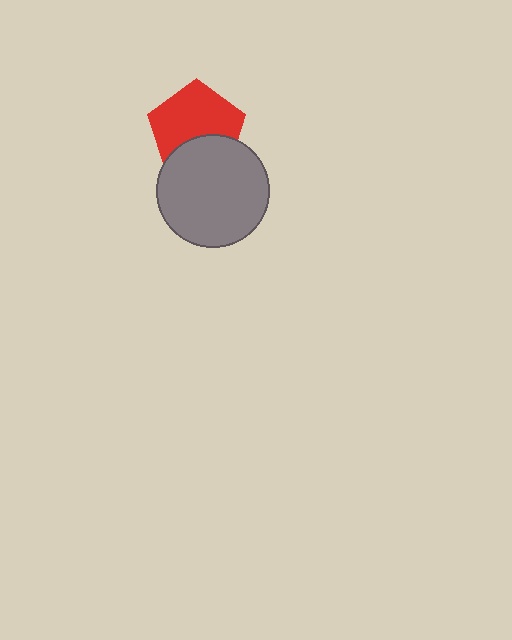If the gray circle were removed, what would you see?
You would see the complete red pentagon.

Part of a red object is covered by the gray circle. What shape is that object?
It is a pentagon.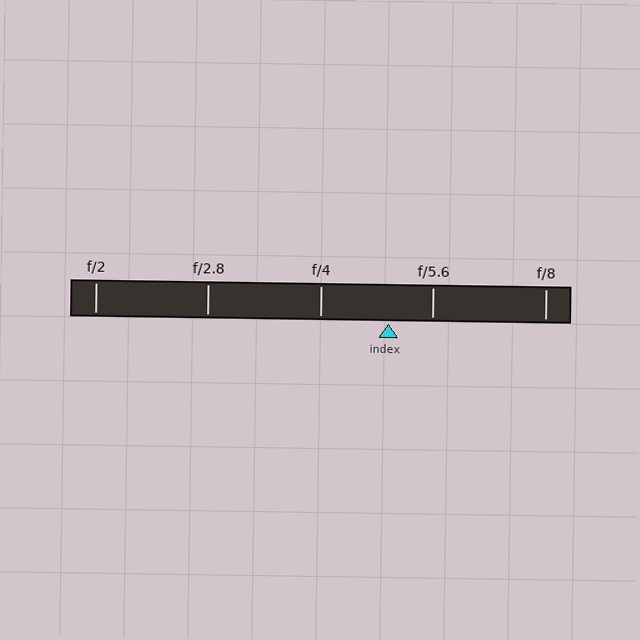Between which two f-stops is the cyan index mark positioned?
The index mark is between f/4 and f/5.6.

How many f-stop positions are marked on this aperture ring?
There are 5 f-stop positions marked.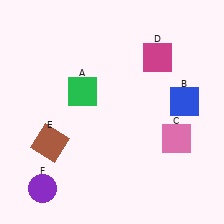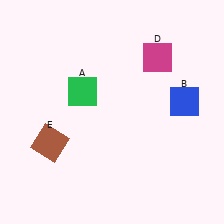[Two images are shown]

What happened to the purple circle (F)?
The purple circle (F) was removed in Image 2. It was in the bottom-left area of Image 1.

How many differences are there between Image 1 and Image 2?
There are 2 differences between the two images.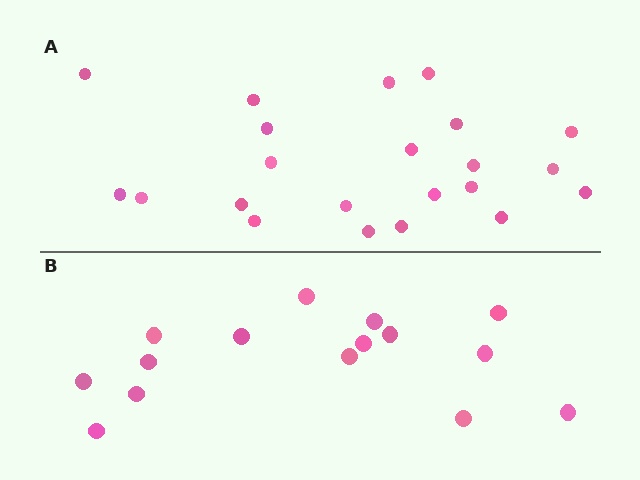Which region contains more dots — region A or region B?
Region A (the top region) has more dots.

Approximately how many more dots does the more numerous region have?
Region A has roughly 8 or so more dots than region B.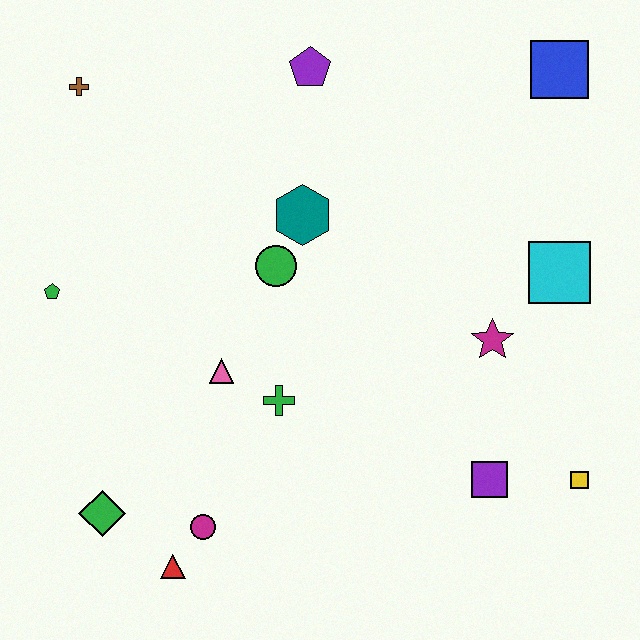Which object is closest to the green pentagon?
The pink triangle is closest to the green pentagon.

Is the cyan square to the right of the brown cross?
Yes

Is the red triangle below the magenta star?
Yes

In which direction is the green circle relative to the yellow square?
The green circle is to the left of the yellow square.